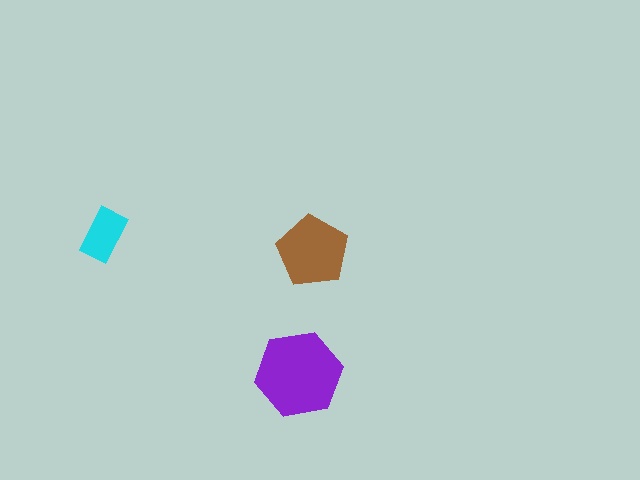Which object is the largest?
The purple hexagon.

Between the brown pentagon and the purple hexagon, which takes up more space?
The purple hexagon.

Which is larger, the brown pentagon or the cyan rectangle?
The brown pentagon.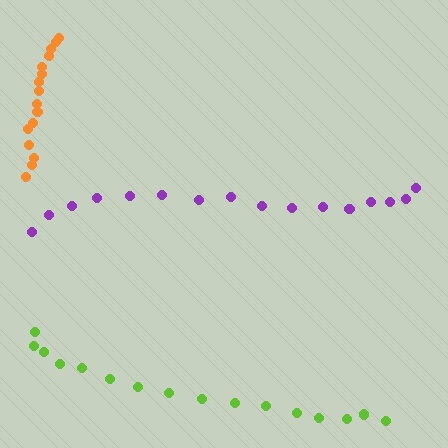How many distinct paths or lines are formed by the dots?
There are 3 distinct paths.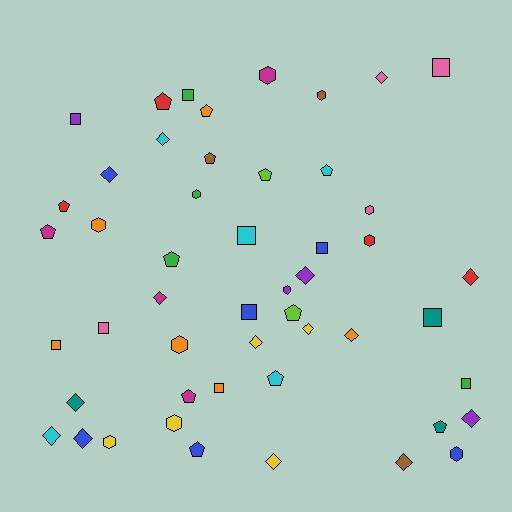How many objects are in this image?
There are 50 objects.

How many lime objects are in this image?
There are 2 lime objects.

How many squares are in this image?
There are 11 squares.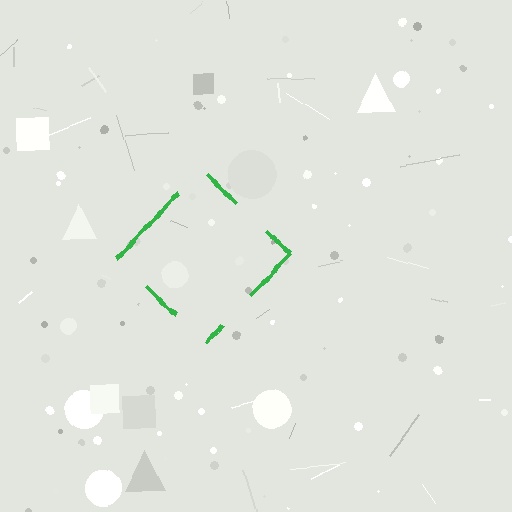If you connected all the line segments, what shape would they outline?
They would outline a diamond.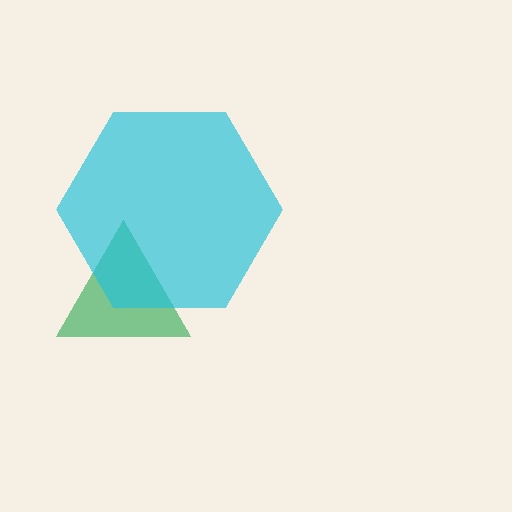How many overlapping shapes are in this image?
There are 2 overlapping shapes in the image.